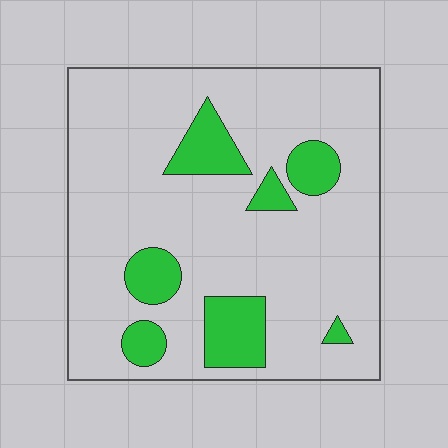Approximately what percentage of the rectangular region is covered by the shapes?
Approximately 15%.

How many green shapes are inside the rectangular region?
7.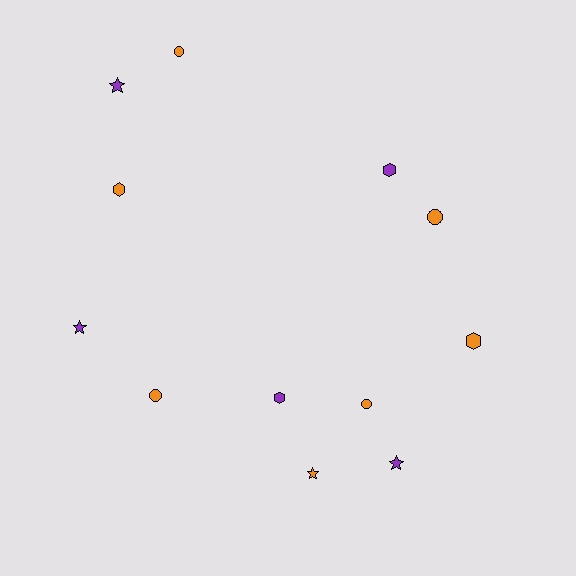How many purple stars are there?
There are 3 purple stars.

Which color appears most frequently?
Orange, with 7 objects.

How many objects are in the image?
There are 12 objects.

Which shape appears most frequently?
Star, with 4 objects.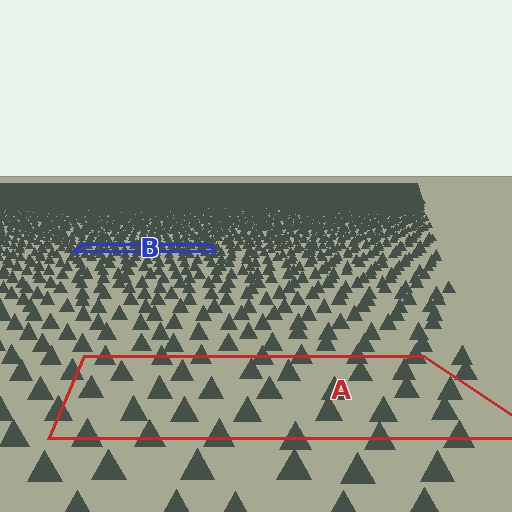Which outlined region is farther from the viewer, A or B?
Region B is farther from the viewer — the texture elements inside it appear smaller and more densely packed.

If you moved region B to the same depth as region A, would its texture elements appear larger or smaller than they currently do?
They would appear larger. At a closer depth, the same texture elements are projected at a bigger on-screen size.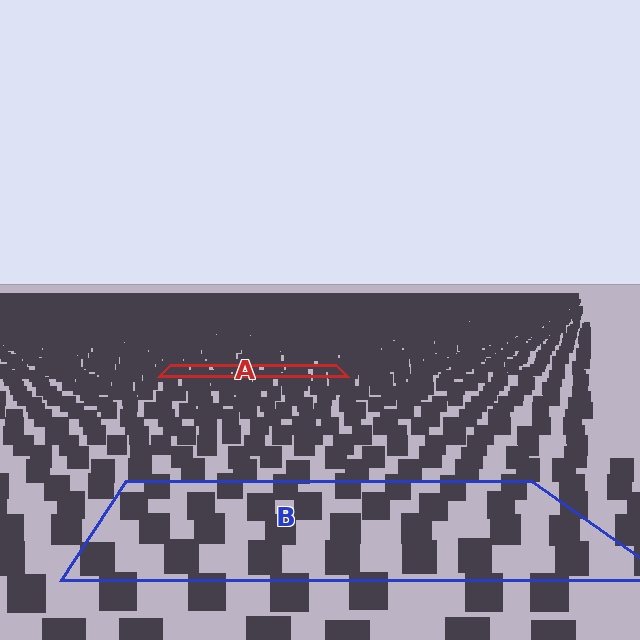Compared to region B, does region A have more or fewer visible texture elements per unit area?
Region A has more texture elements per unit area — they are packed more densely because it is farther away.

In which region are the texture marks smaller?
The texture marks are smaller in region A, because it is farther away.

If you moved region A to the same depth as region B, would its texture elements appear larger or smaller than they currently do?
They would appear larger. At a closer depth, the same texture elements are projected at a bigger on-screen size.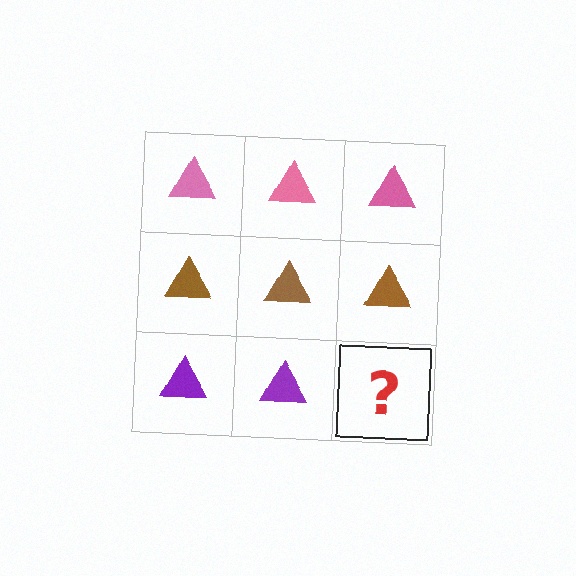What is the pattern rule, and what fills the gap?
The rule is that each row has a consistent color. The gap should be filled with a purple triangle.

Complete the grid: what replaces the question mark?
The question mark should be replaced with a purple triangle.